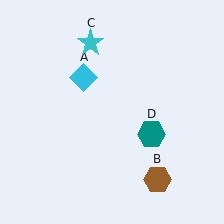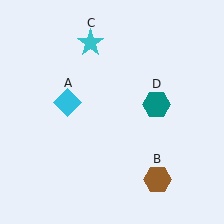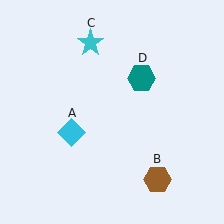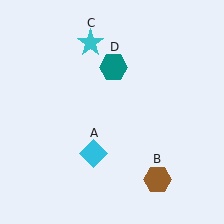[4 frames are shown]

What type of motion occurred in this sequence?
The cyan diamond (object A), teal hexagon (object D) rotated counterclockwise around the center of the scene.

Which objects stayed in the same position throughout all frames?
Brown hexagon (object B) and cyan star (object C) remained stationary.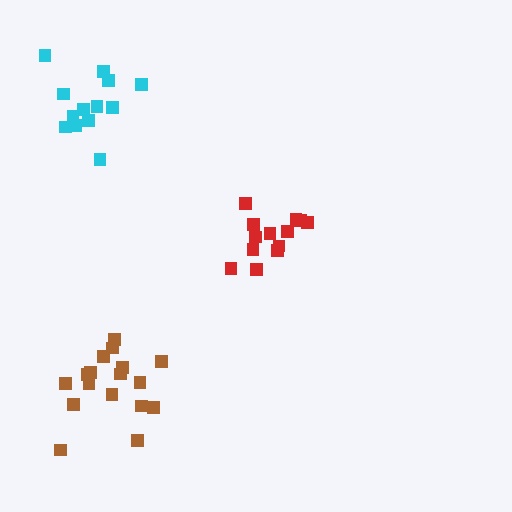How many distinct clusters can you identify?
There are 3 distinct clusters.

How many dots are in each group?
Group 1: 13 dots, Group 2: 17 dots, Group 3: 13 dots (43 total).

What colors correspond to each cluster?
The clusters are colored: red, brown, cyan.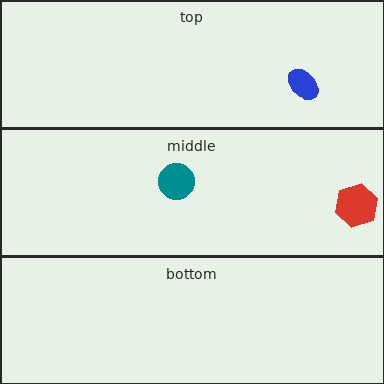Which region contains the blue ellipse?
The top region.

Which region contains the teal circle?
The middle region.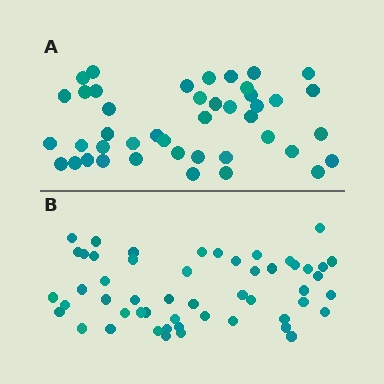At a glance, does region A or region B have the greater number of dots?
Region B (the bottom region) has more dots.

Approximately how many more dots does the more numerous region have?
Region B has roughly 8 or so more dots than region A.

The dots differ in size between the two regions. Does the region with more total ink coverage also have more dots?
No. Region A has more total ink coverage because its dots are larger, but region B actually contains more individual dots. Total area can be misleading — the number of items is what matters here.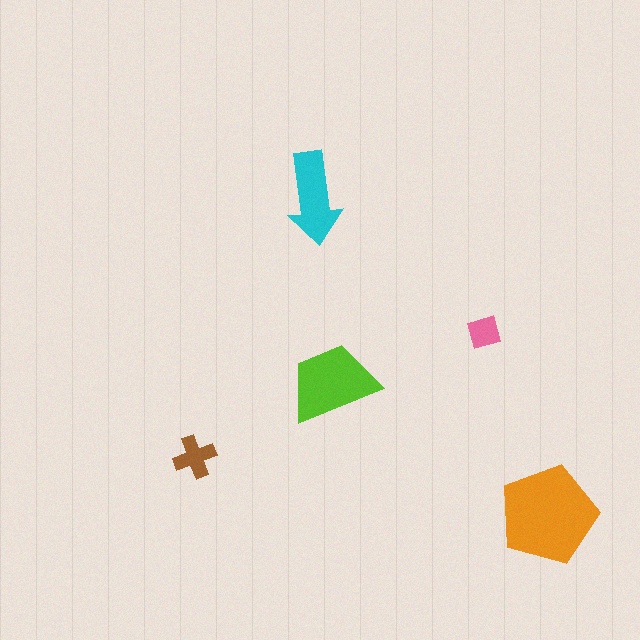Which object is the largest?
The orange pentagon.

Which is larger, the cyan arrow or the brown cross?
The cyan arrow.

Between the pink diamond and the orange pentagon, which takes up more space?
The orange pentagon.